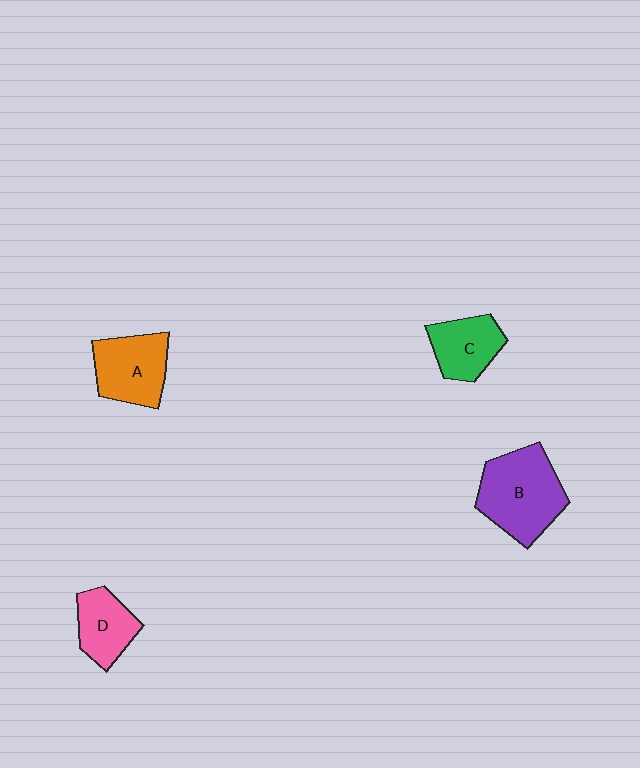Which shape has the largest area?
Shape B (purple).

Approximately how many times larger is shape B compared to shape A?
Approximately 1.3 times.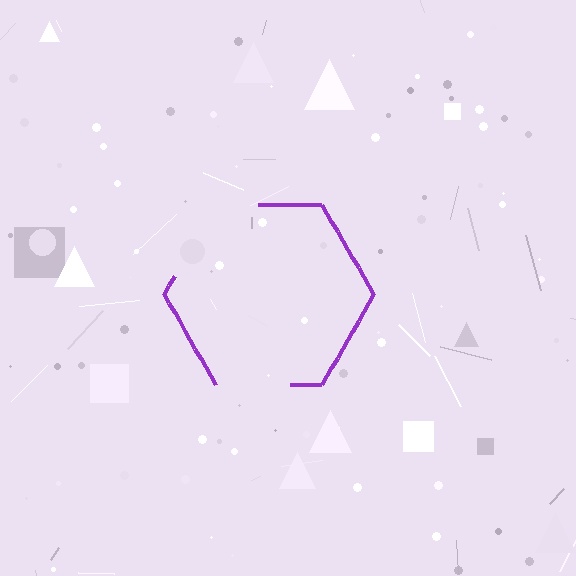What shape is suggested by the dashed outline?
The dashed outline suggests a hexagon.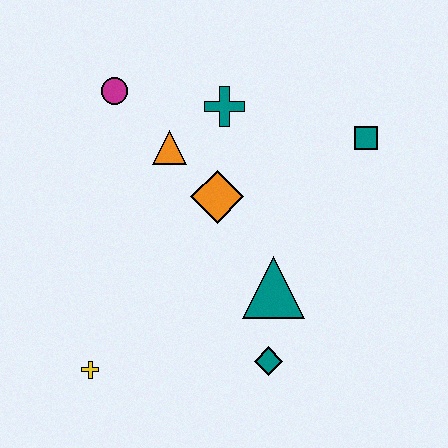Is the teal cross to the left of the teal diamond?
Yes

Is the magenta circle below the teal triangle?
No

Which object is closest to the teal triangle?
The teal diamond is closest to the teal triangle.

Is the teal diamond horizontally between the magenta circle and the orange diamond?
No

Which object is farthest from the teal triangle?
The magenta circle is farthest from the teal triangle.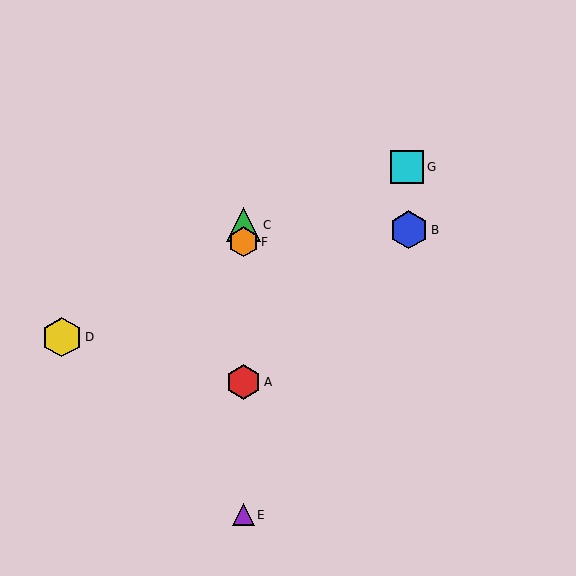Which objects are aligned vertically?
Objects A, C, E, F are aligned vertically.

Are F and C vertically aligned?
Yes, both are at x≈244.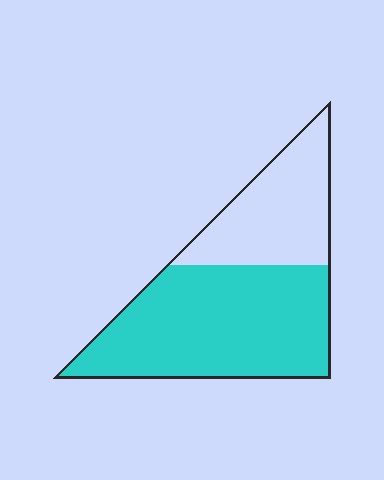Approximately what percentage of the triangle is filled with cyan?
Approximately 65%.